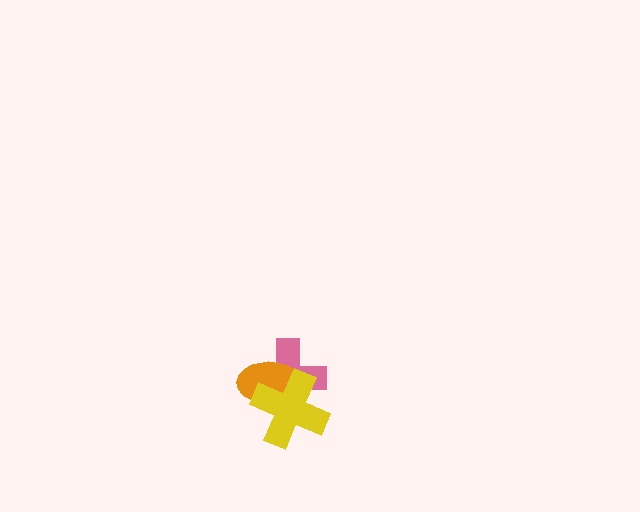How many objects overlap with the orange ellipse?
2 objects overlap with the orange ellipse.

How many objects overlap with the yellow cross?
2 objects overlap with the yellow cross.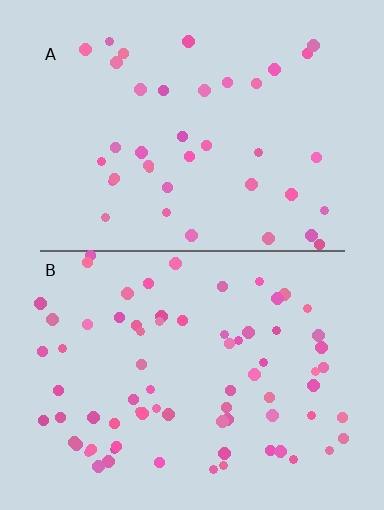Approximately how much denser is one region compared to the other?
Approximately 1.9× — region B over region A.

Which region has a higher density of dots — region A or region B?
B (the bottom).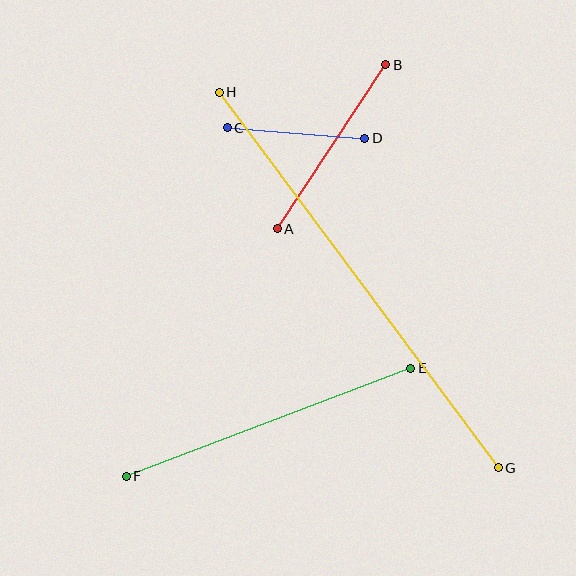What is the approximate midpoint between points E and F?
The midpoint is at approximately (269, 422) pixels.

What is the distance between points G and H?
The distance is approximately 468 pixels.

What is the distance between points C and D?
The distance is approximately 138 pixels.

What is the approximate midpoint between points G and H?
The midpoint is at approximately (359, 280) pixels.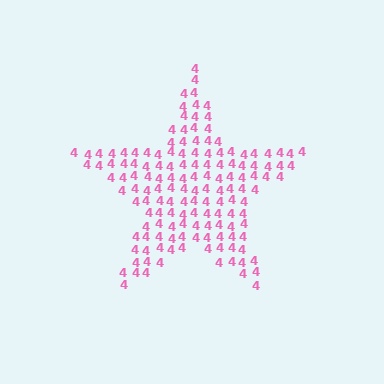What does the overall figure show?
The overall figure shows a star.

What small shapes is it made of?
It is made of small digit 4's.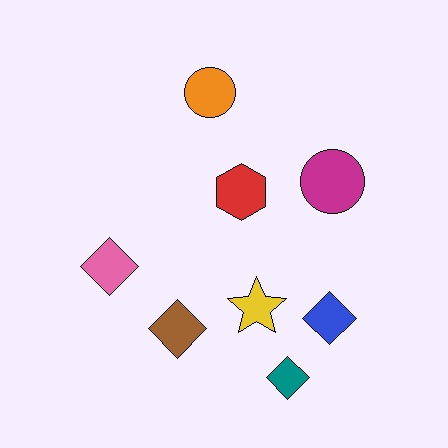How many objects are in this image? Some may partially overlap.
There are 8 objects.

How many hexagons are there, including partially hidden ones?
There is 1 hexagon.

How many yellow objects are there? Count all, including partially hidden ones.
There is 1 yellow object.